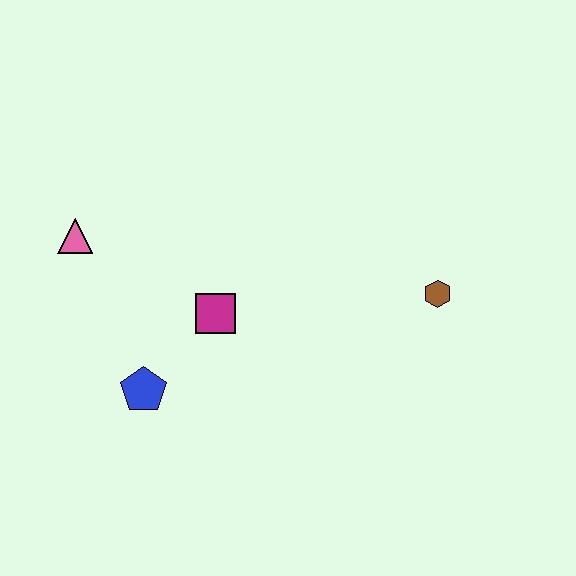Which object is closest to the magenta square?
The blue pentagon is closest to the magenta square.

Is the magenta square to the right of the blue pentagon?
Yes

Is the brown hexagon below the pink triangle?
Yes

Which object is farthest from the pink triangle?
The brown hexagon is farthest from the pink triangle.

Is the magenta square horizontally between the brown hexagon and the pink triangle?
Yes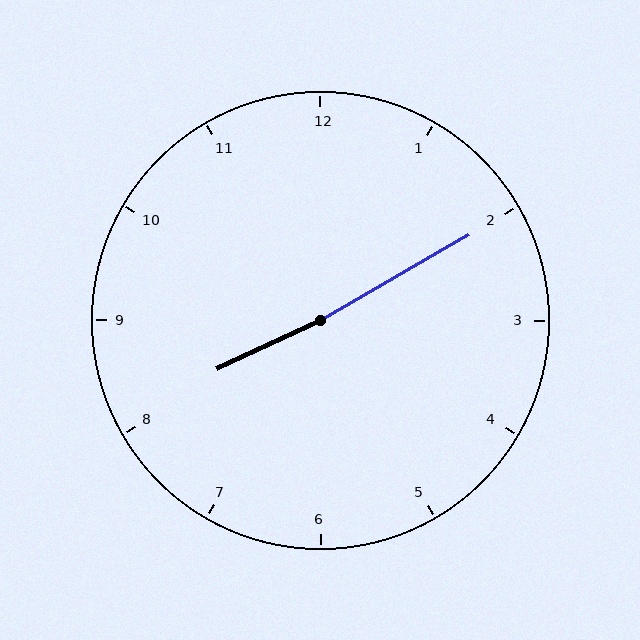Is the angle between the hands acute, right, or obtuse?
It is obtuse.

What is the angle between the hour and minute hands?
Approximately 175 degrees.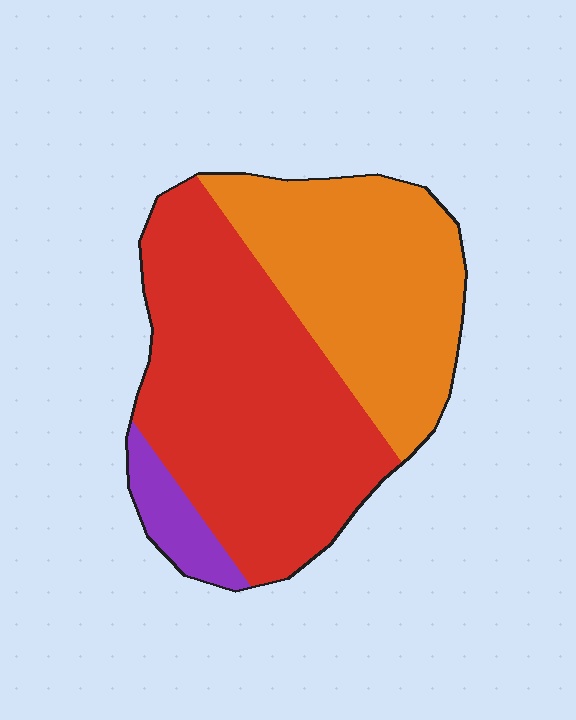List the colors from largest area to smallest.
From largest to smallest: red, orange, purple.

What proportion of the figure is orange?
Orange covers 38% of the figure.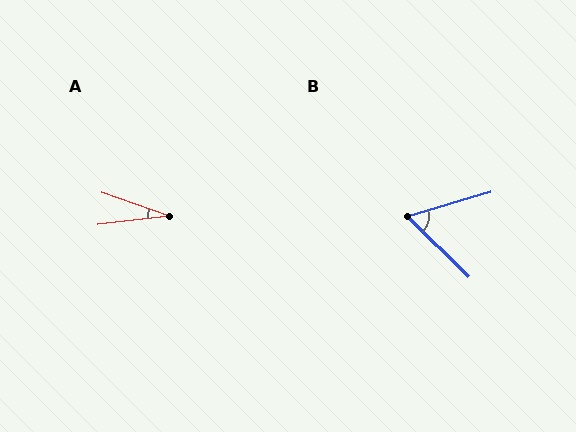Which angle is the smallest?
A, at approximately 26 degrees.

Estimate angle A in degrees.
Approximately 26 degrees.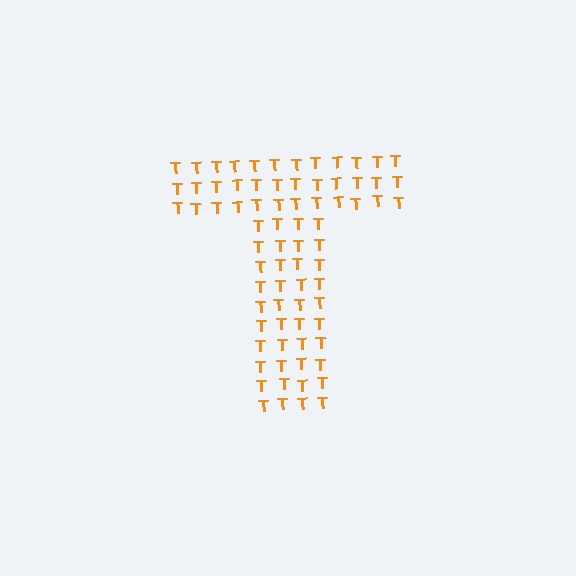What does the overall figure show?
The overall figure shows the letter T.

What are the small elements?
The small elements are letter T's.